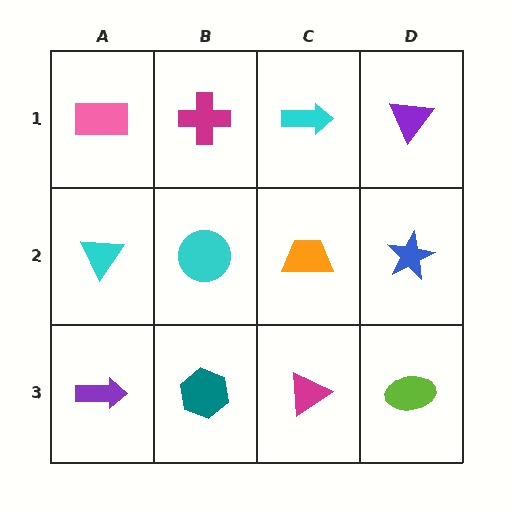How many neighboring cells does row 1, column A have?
2.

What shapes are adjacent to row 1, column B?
A cyan circle (row 2, column B), a pink rectangle (row 1, column A), a cyan arrow (row 1, column C).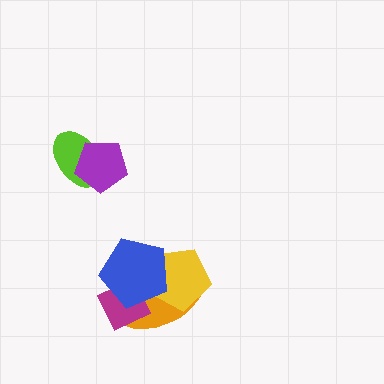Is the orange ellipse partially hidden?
Yes, it is partially covered by another shape.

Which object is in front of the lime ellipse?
The purple pentagon is in front of the lime ellipse.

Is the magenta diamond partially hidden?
Yes, it is partially covered by another shape.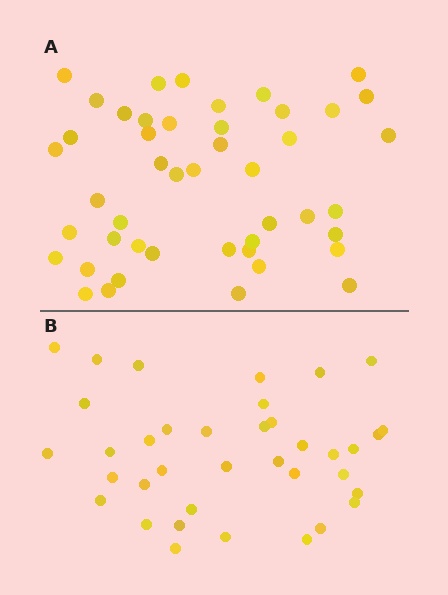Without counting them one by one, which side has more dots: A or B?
Region A (the top region) has more dots.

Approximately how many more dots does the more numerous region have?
Region A has roughly 8 or so more dots than region B.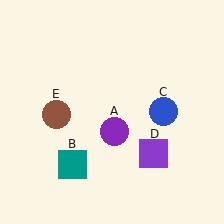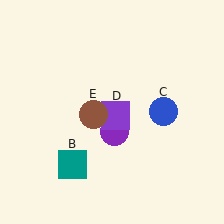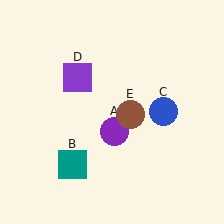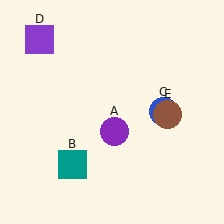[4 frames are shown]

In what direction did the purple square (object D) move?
The purple square (object D) moved up and to the left.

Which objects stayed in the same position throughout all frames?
Purple circle (object A) and teal square (object B) and blue circle (object C) remained stationary.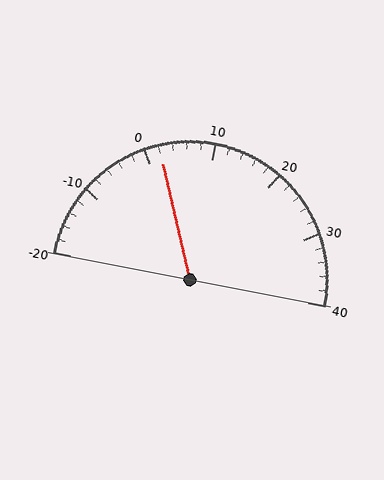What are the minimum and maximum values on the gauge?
The gauge ranges from -20 to 40.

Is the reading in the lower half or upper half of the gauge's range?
The reading is in the lower half of the range (-20 to 40).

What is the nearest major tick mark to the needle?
The nearest major tick mark is 0.